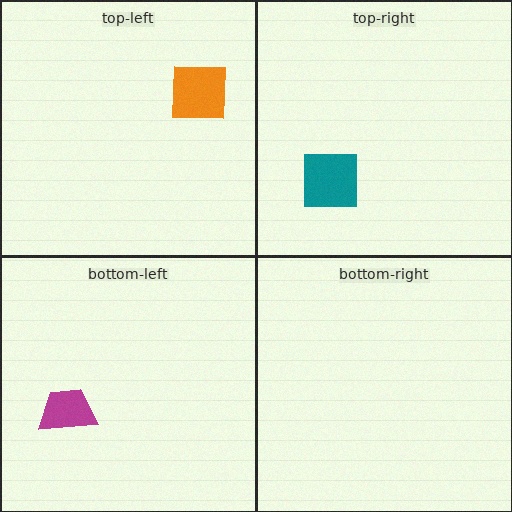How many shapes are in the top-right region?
1.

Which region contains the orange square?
The top-left region.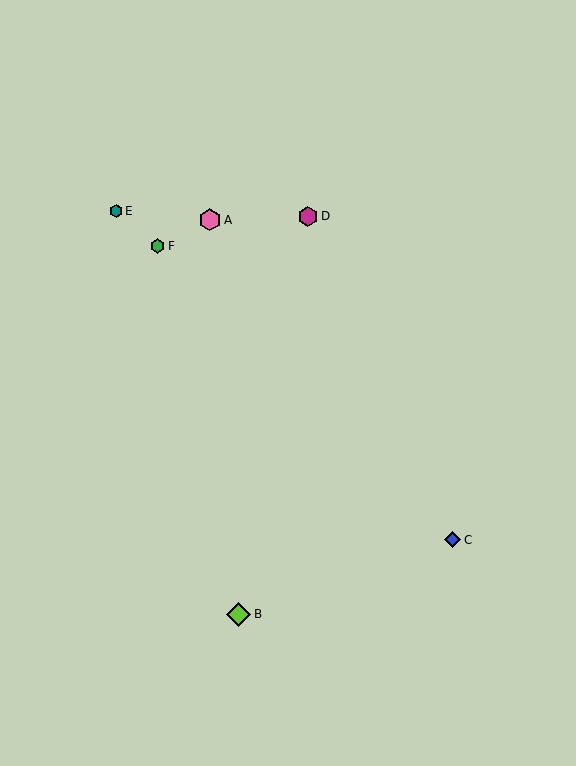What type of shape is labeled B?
Shape B is a lime diamond.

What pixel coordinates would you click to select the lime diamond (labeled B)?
Click at (238, 614) to select the lime diamond B.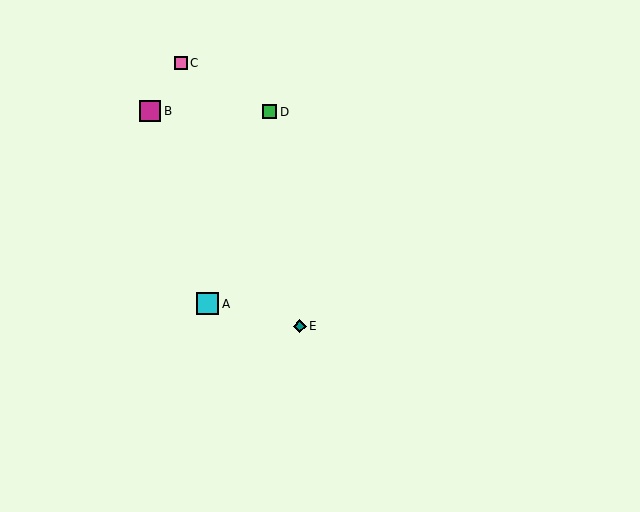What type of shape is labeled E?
Shape E is a teal diamond.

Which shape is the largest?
The cyan square (labeled A) is the largest.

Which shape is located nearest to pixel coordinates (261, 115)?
The green square (labeled D) at (270, 112) is nearest to that location.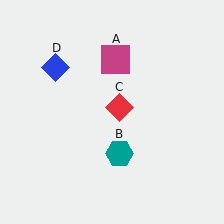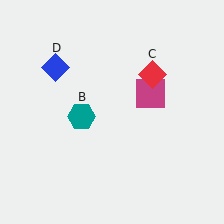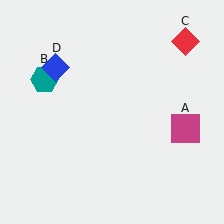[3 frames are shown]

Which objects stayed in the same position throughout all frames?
Blue diamond (object D) remained stationary.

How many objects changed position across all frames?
3 objects changed position: magenta square (object A), teal hexagon (object B), red diamond (object C).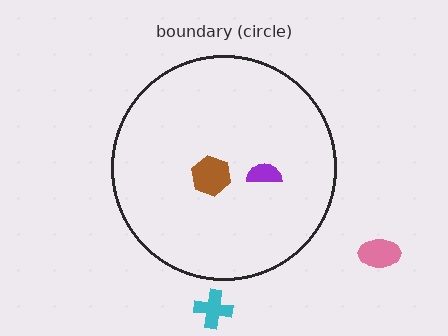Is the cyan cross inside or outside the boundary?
Outside.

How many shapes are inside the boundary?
2 inside, 2 outside.